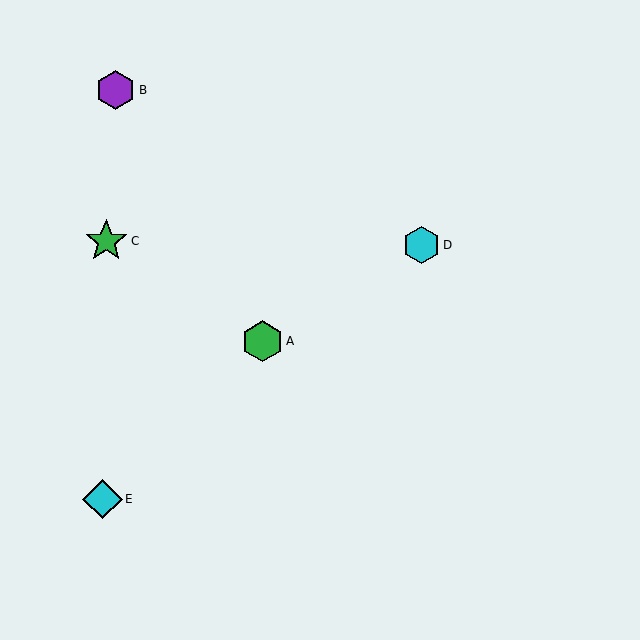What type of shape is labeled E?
Shape E is a cyan diamond.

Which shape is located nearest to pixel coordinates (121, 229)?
The green star (labeled C) at (106, 241) is nearest to that location.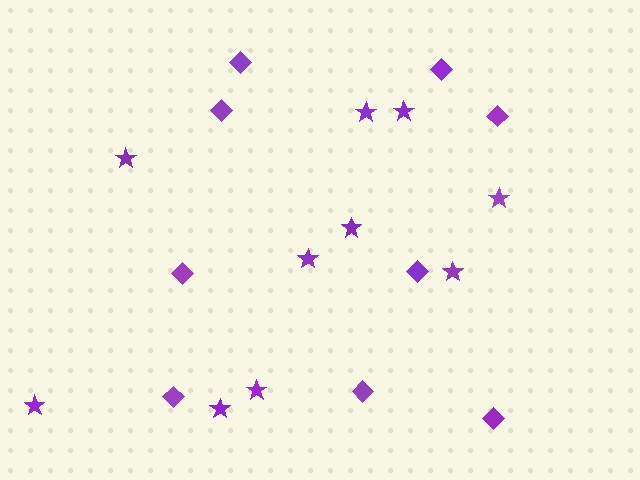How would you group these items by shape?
There are 2 groups: one group of diamonds (9) and one group of stars (10).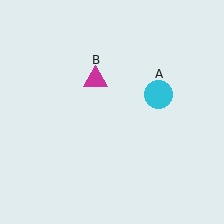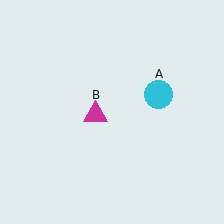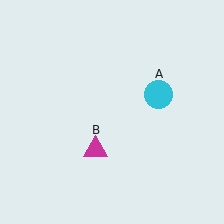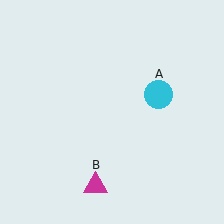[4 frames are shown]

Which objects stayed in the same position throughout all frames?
Cyan circle (object A) remained stationary.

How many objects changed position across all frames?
1 object changed position: magenta triangle (object B).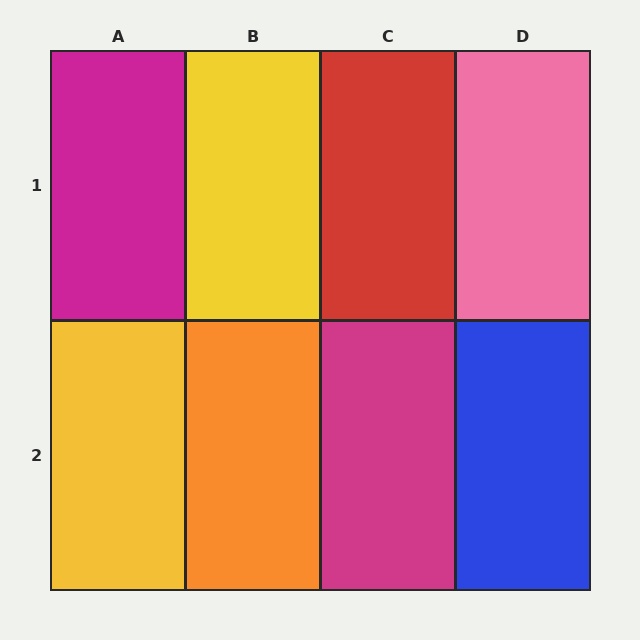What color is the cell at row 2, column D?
Blue.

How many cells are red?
1 cell is red.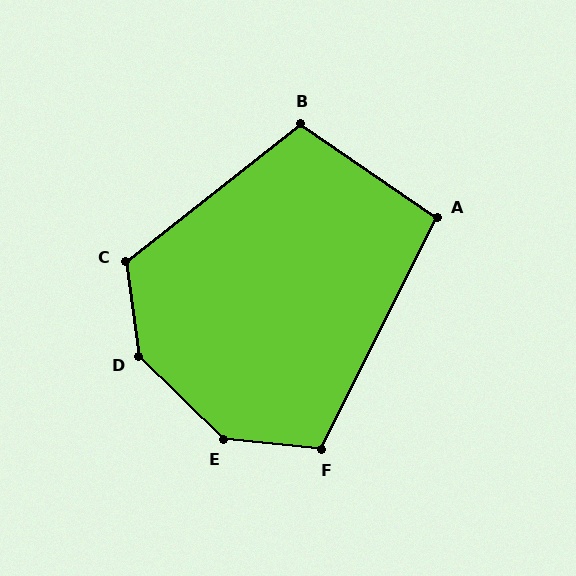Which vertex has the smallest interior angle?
A, at approximately 98 degrees.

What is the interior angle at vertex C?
Approximately 120 degrees (obtuse).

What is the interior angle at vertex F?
Approximately 111 degrees (obtuse).